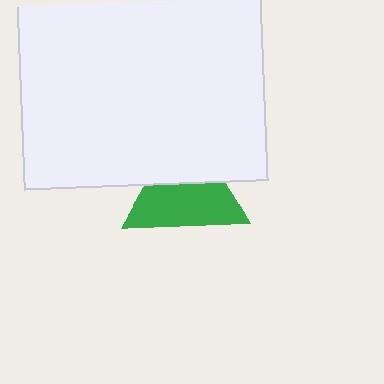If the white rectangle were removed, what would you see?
You would see the complete green triangle.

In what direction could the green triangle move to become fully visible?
The green triangle could move down. That would shift it out from behind the white rectangle entirely.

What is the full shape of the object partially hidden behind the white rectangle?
The partially hidden object is a green triangle.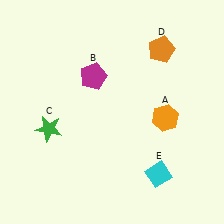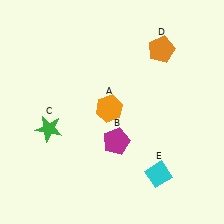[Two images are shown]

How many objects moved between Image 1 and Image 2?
2 objects moved between the two images.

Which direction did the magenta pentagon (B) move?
The magenta pentagon (B) moved down.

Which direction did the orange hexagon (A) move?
The orange hexagon (A) moved left.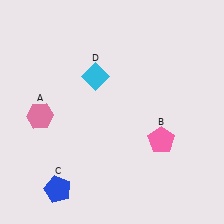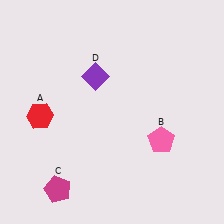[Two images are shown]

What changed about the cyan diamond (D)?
In Image 1, D is cyan. In Image 2, it changed to purple.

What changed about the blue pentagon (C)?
In Image 1, C is blue. In Image 2, it changed to magenta.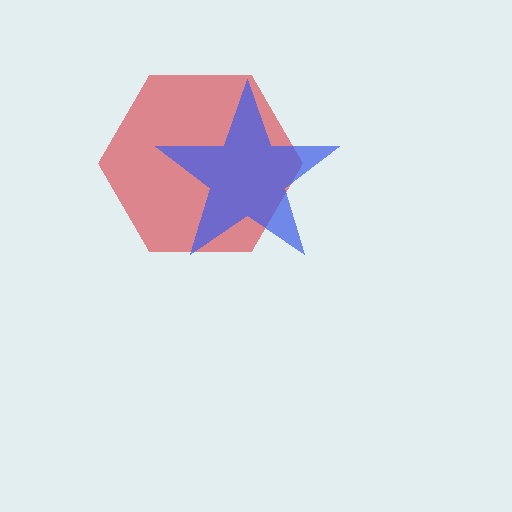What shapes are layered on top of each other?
The layered shapes are: a red hexagon, a blue star.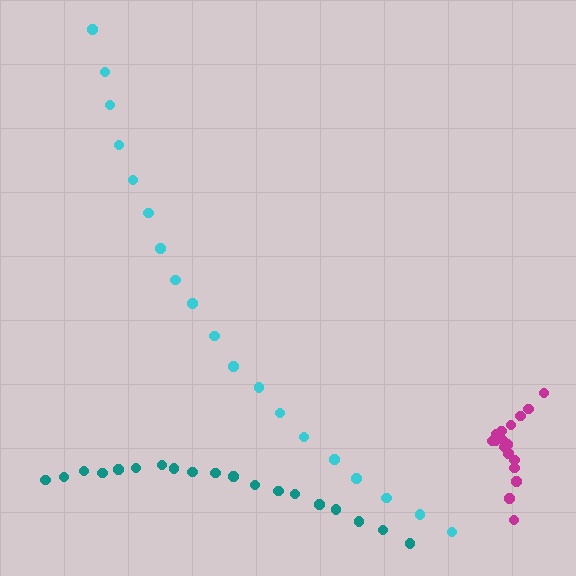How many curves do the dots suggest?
There are 3 distinct paths.